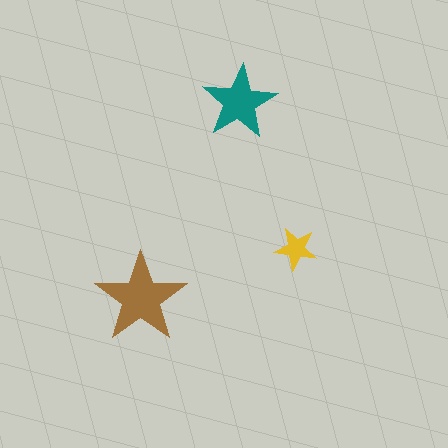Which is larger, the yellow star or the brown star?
The brown one.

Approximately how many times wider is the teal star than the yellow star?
About 2 times wider.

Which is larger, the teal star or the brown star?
The brown one.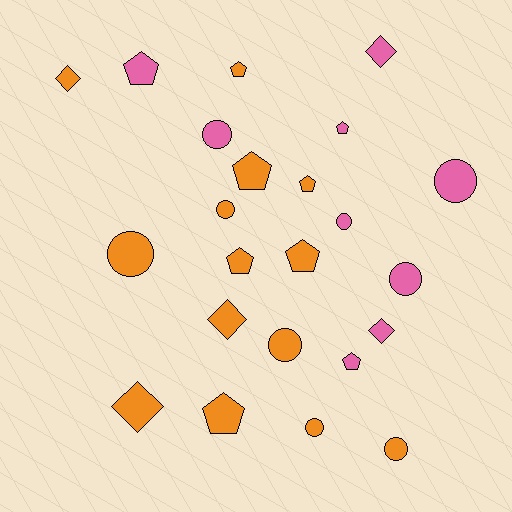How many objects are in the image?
There are 23 objects.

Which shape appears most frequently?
Circle, with 9 objects.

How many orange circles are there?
There are 5 orange circles.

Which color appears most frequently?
Orange, with 14 objects.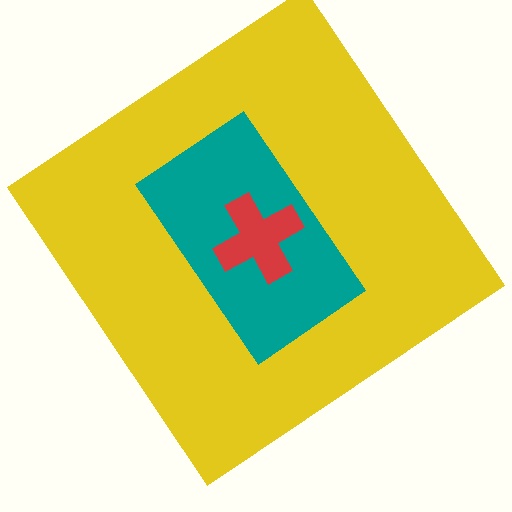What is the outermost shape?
The yellow diamond.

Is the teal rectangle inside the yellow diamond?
Yes.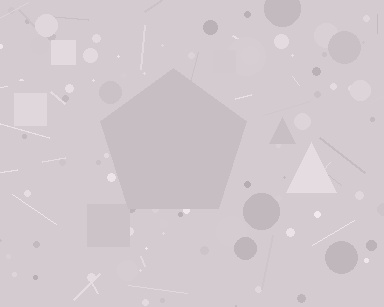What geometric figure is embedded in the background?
A pentagon is embedded in the background.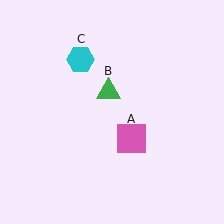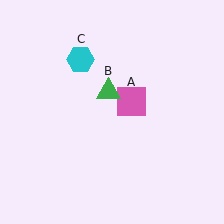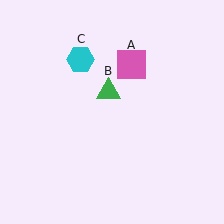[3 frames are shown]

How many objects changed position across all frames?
1 object changed position: pink square (object A).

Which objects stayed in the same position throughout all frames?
Green triangle (object B) and cyan hexagon (object C) remained stationary.